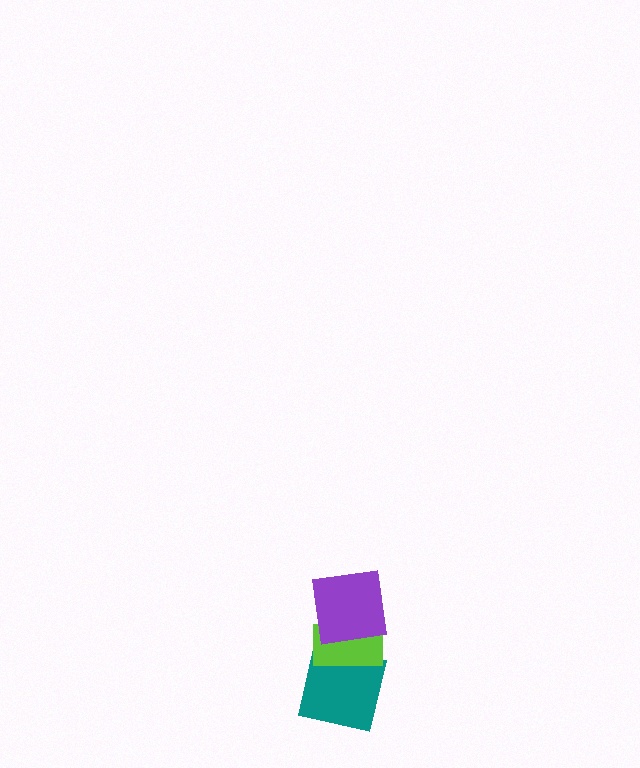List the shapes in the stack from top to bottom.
From top to bottom: the purple square, the lime rectangle, the teal square.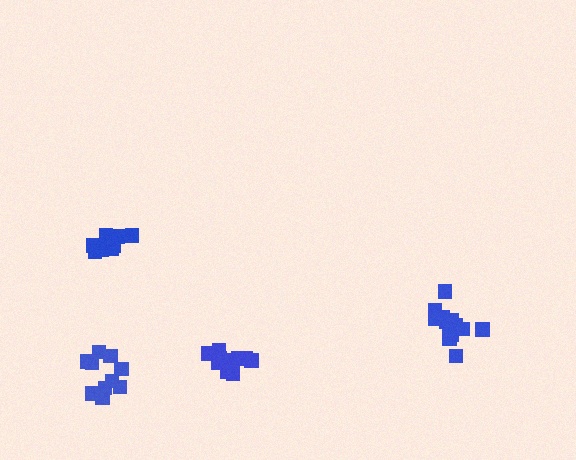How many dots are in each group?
Group 1: 11 dots, Group 2: 12 dots, Group 3: 16 dots, Group 4: 10 dots (49 total).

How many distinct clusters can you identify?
There are 4 distinct clusters.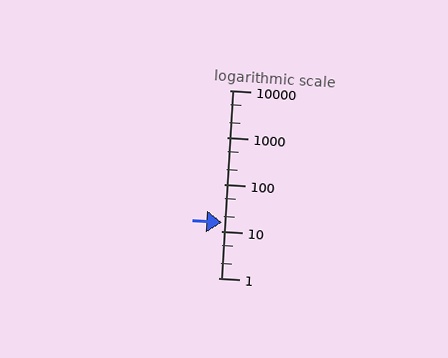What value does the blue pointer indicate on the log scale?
The pointer indicates approximately 15.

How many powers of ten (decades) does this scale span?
The scale spans 4 decades, from 1 to 10000.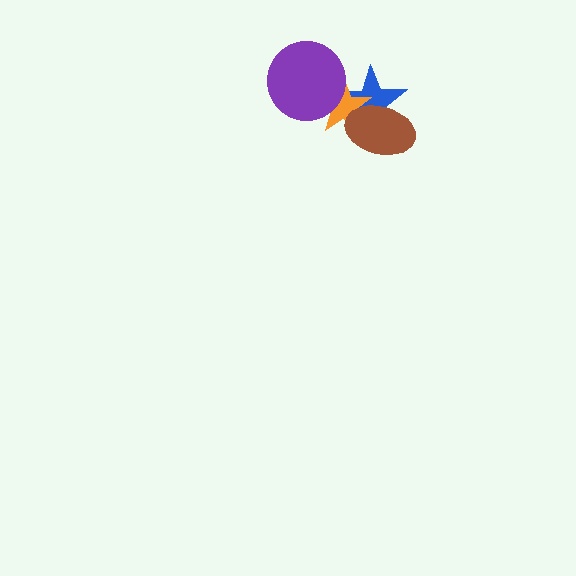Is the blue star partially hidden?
Yes, it is partially covered by another shape.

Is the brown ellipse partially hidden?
No, no other shape covers it.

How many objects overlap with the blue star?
3 objects overlap with the blue star.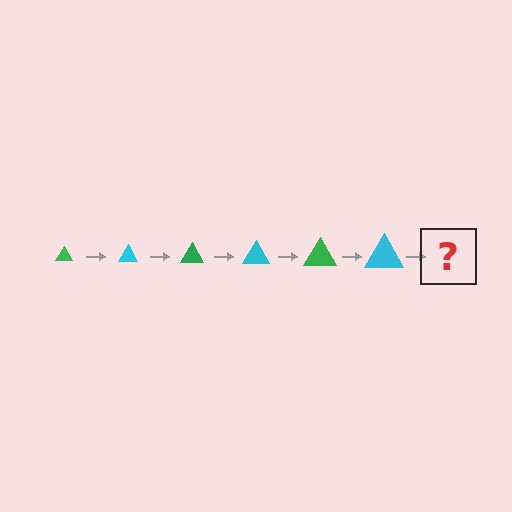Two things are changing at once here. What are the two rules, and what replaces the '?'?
The two rules are that the triangle grows larger each step and the color cycles through green and cyan. The '?' should be a green triangle, larger than the previous one.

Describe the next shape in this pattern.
It should be a green triangle, larger than the previous one.